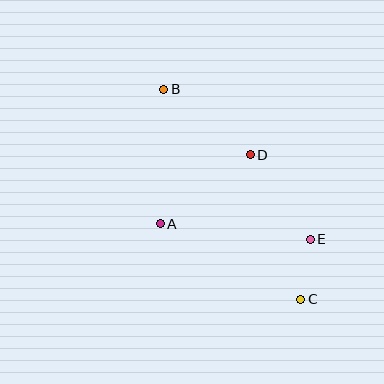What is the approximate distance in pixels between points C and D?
The distance between C and D is approximately 153 pixels.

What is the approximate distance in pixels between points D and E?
The distance between D and E is approximately 104 pixels.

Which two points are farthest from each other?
Points B and C are farthest from each other.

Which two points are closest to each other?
Points C and E are closest to each other.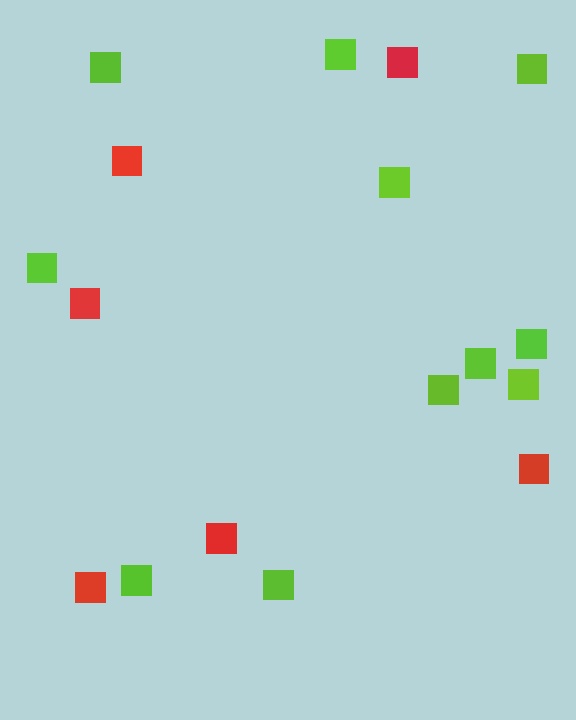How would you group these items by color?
There are 2 groups: one group of red squares (6) and one group of lime squares (11).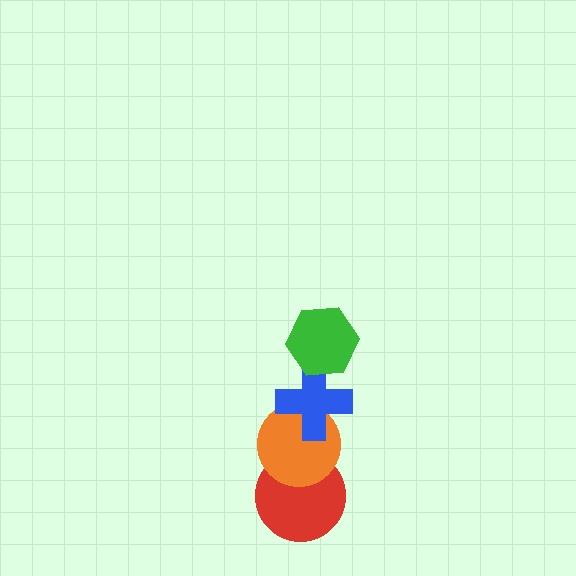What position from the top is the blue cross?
The blue cross is 2nd from the top.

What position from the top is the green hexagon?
The green hexagon is 1st from the top.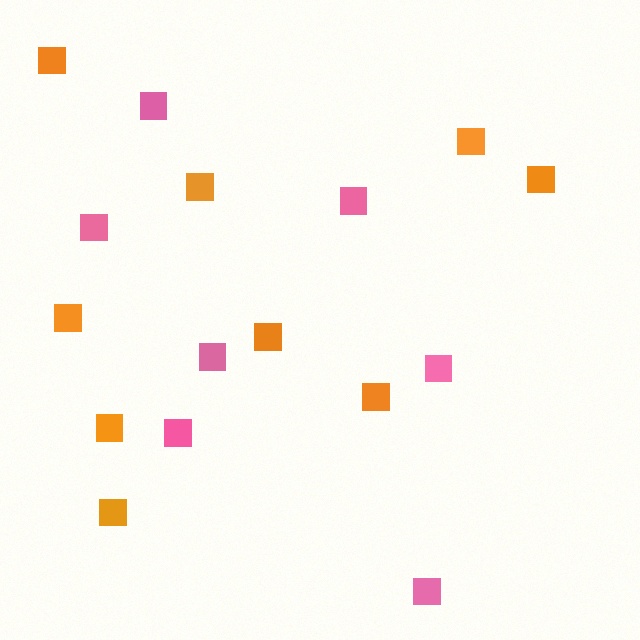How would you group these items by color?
There are 2 groups: one group of pink squares (7) and one group of orange squares (9).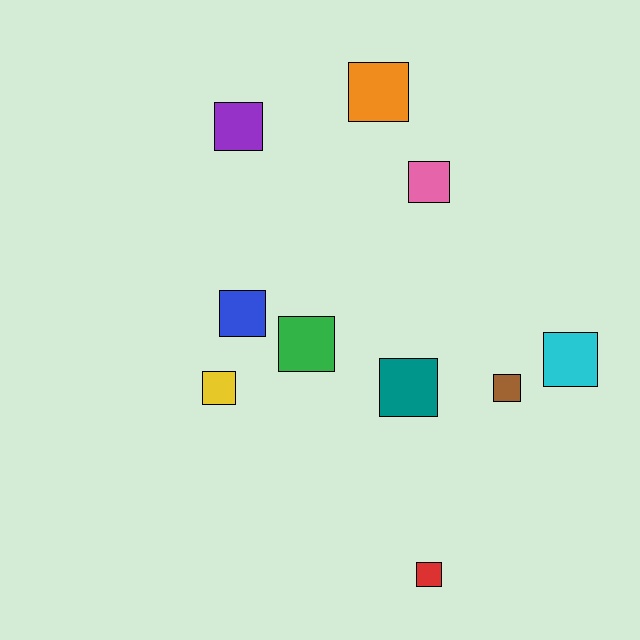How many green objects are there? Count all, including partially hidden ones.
There is 1 green object.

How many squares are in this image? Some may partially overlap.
There are 10 squares.